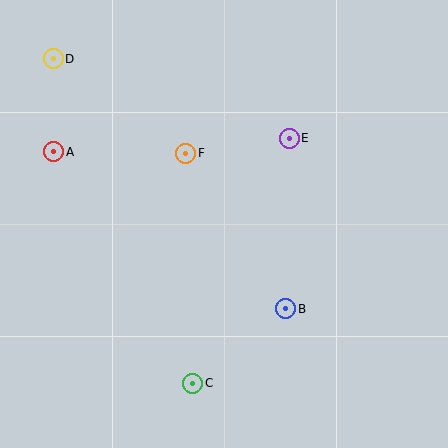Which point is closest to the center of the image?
Point F at (186, 153) is closest to the center.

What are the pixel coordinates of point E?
Point E is at (289, 138).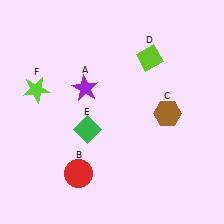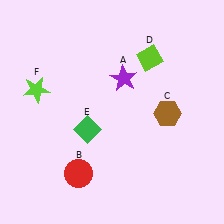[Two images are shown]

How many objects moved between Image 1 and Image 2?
1 object moved between the two images.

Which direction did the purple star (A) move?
The purple star (A) moved right.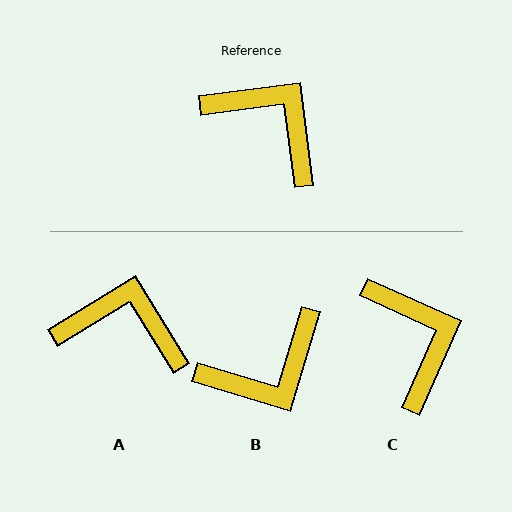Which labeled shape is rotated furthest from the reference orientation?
B, about 114 degrees away.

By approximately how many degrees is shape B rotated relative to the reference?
Approximately 114 degrees clockwise.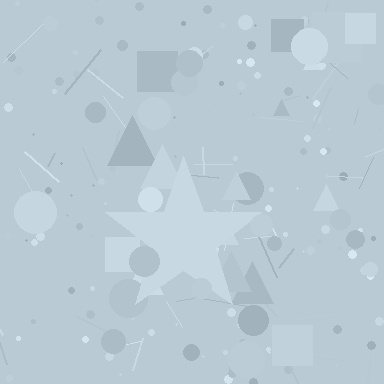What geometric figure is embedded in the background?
A star is embedded in the background.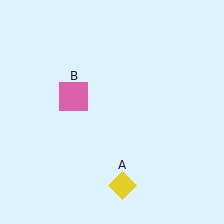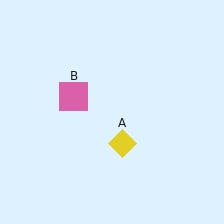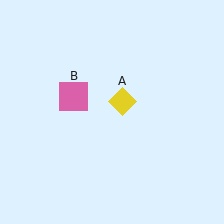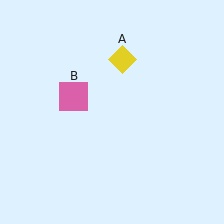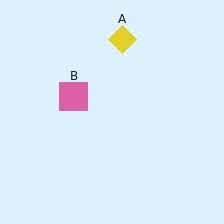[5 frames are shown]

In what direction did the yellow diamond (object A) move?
The yellow diamond (object A) moved up.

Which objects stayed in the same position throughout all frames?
Pink square (object B) remained stationary.